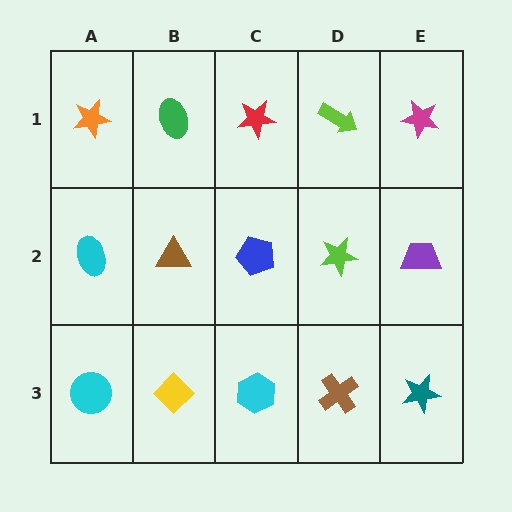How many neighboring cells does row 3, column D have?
3.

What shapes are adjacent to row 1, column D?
A lime star (row 2, column D), a red star (row 1, column C), a magenta star (row 1, column E).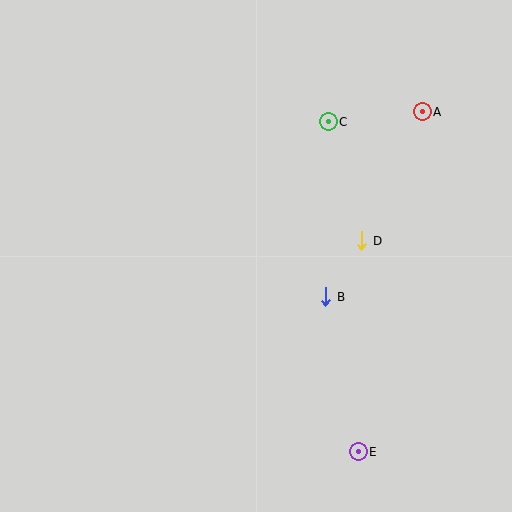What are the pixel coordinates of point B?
Point B is at (326, 297).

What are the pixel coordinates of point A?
Point A is at (422, 112).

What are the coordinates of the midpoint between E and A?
The midpoint between E and A is at (390, 282).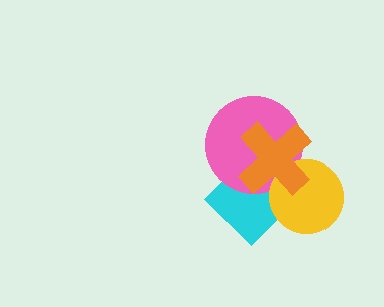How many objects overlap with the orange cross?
3 objects overlap with the orange cross.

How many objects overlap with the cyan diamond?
3 objects overlap with the cyan diamond.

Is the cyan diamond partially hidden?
Yes, it is partially covered by another shape.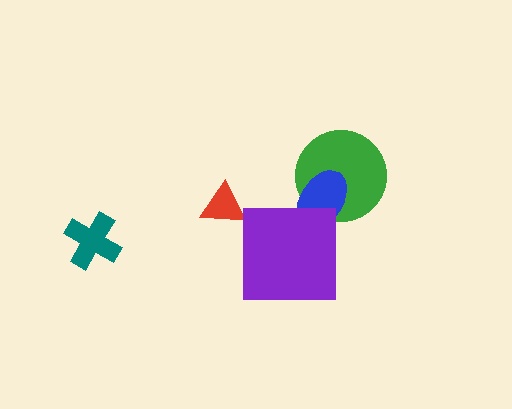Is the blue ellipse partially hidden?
Yes, it is partially covered by another shape.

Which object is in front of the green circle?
The blue ellipse is in front of the green circle.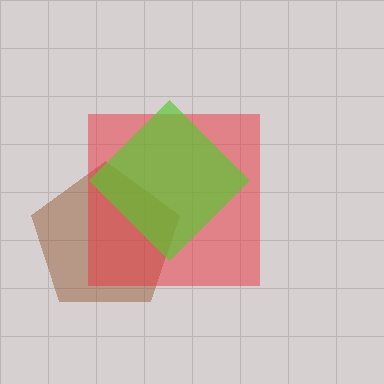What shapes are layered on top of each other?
The layered shapes are: a brown pentagon, a red square, a lime diamond.